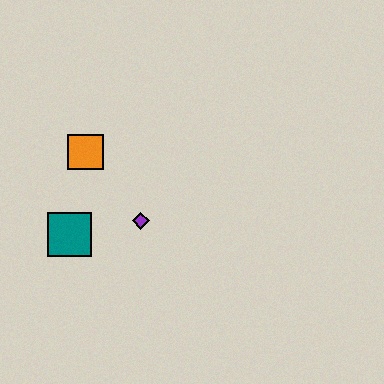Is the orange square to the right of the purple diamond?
No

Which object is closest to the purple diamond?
The teal square is closest to the purple diamond.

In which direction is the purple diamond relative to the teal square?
The purple diamond is to the right of the teal square.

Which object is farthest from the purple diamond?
The orange square is farthest from the purple diamond.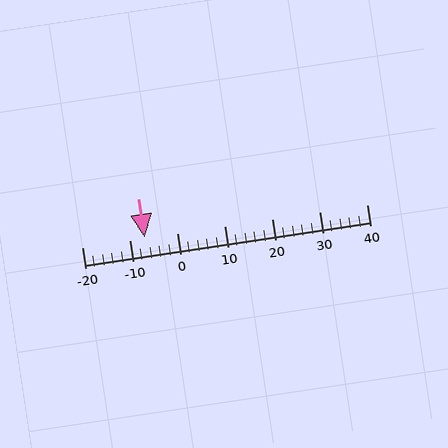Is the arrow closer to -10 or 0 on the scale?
The arrow is closer to -10.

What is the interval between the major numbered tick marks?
The major tick marks are spaced 10 units apart.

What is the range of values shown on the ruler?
The ruler shows values from -20 to 40.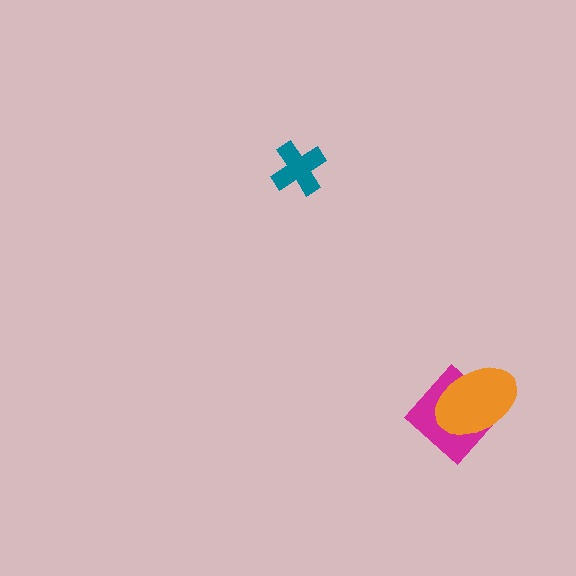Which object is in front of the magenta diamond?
The orange ellipse is in front of the magenta diamond.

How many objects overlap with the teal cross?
0 objects overlap with the teal cross.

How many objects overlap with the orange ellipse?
1 object overlaps with the orange ellipse.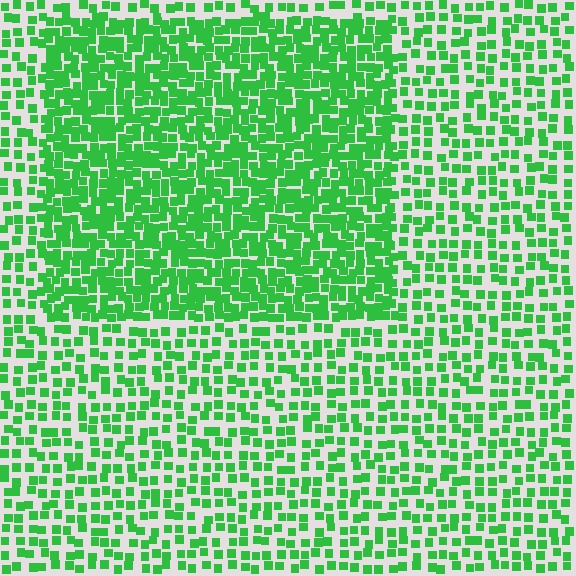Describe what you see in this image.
The image contains small green elements arranged at two different densities. A rectangle-shaped region is visible where the elements are more densely packed than the surrounding area.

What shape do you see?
I see a rectangle.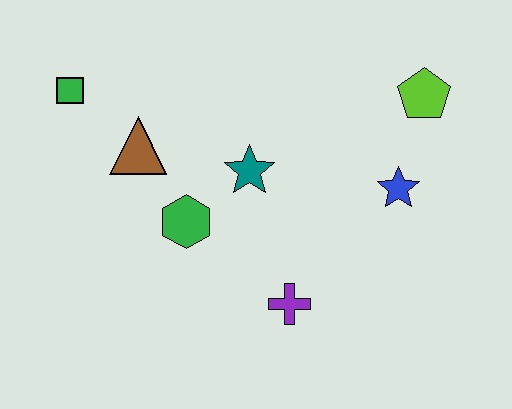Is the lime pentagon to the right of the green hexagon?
Yes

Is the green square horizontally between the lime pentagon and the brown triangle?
No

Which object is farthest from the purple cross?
The green square is farthest from the purple cross.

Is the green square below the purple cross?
No